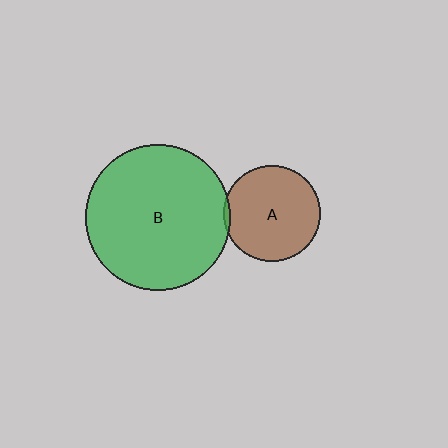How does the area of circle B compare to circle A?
Approximately 2.2 times.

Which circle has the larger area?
Circle B (green).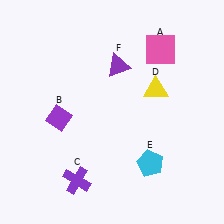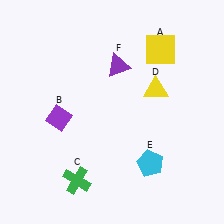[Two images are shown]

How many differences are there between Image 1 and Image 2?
There are 2 differences between the two images.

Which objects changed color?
A changed from pink to yellow. C changed from purple to green.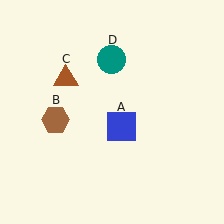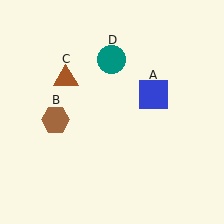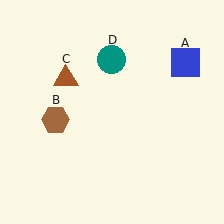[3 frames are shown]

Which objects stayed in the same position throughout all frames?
Brown hexagon (object B) and brown triangle (object C) and teal circle (object D) remained stationary.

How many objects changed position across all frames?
1 object changed position: blue square (object A).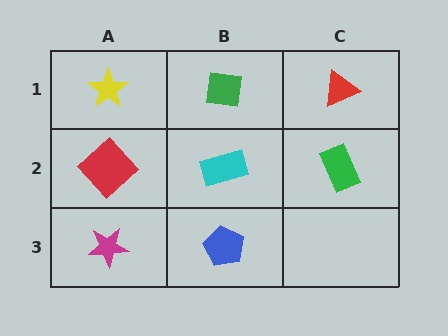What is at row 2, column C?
A green rectangle.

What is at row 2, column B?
A cyan rectangle.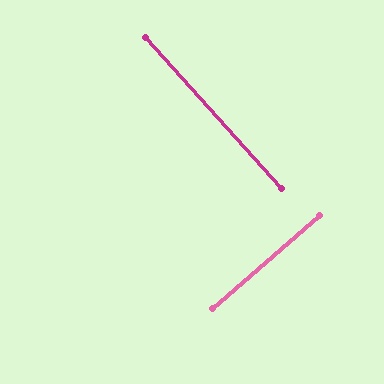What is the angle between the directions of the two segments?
Approximately 89 degrees.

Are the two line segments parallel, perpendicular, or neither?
Perpendicular — they meet at approximately 89°.